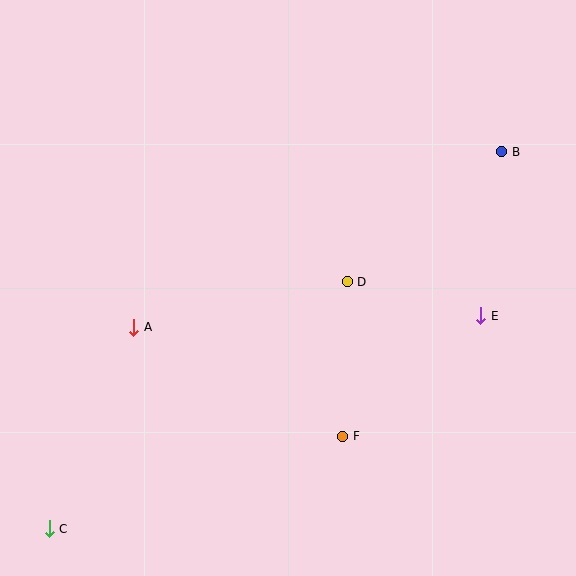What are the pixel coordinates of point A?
Point A is at (134, 327).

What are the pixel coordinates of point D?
Point D is at (347, 282).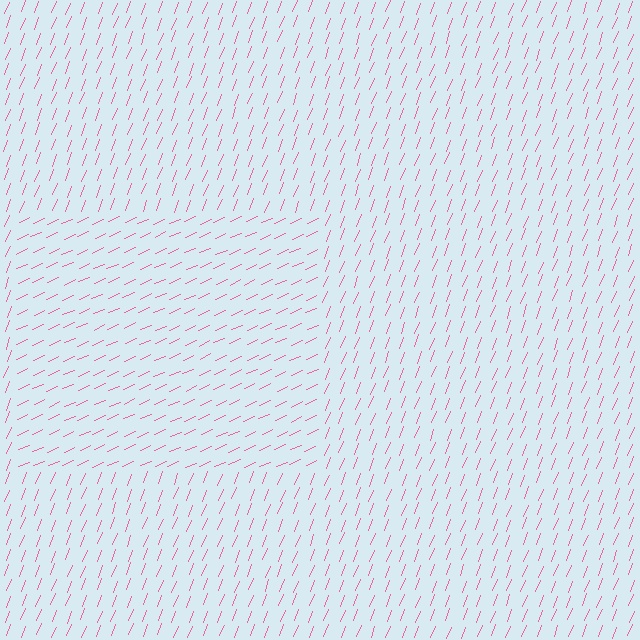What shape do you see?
I see a rectangle.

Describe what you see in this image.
The image is filled with small pink line segments. A rectangle region in the image has lines oriented differently from the surrounding lines, creating a visible texture boundary.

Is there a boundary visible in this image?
Yes, there is a texture boundary formed by a change in line orientation.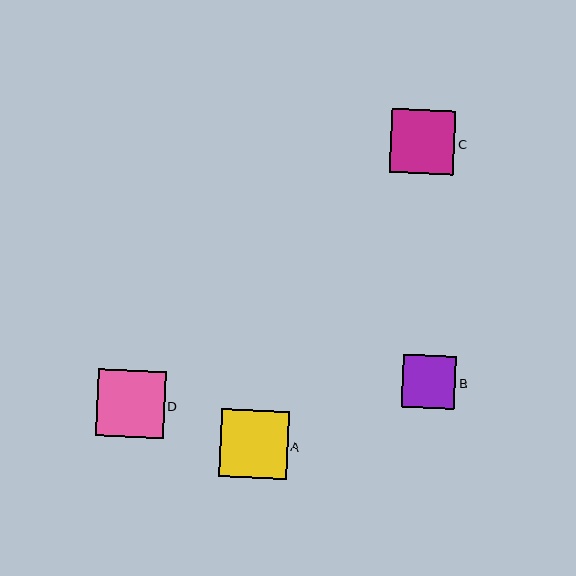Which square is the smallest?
Square B is the smallest with a size of approximately 53 pixels.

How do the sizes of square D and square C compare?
Square D and square C are approximately the same size.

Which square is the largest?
Square A is the largest with a size of approximately 68 pixels.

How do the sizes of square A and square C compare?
Square A and square C are approximately the same size.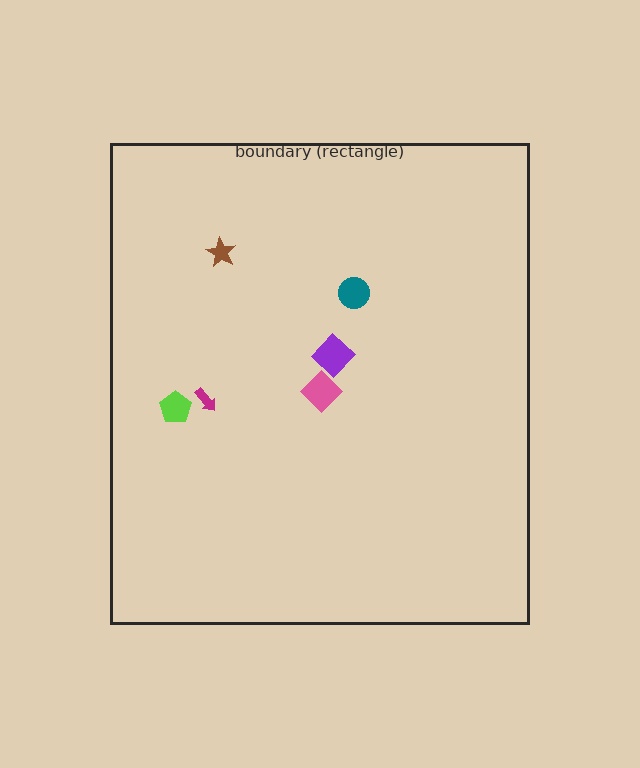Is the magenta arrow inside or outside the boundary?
Inside.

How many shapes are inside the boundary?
6 inside, 0 outside.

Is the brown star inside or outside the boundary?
Inside.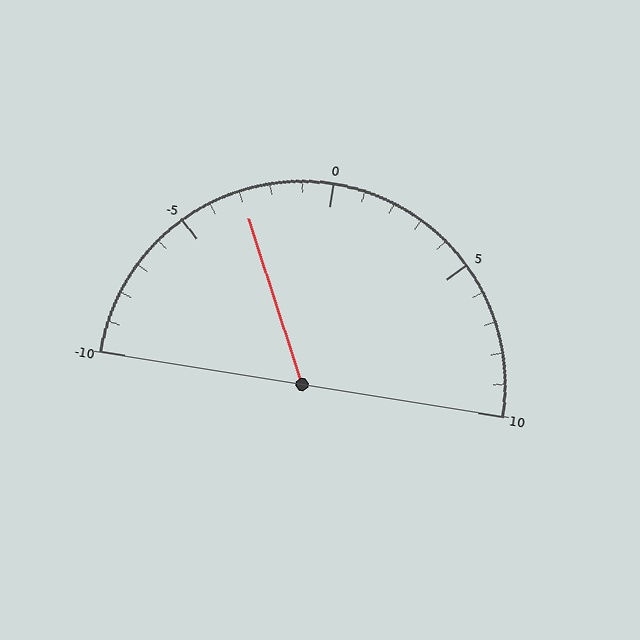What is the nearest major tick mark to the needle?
The nearest major tick mark is -5.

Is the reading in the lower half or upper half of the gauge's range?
The reading is in the lower half of the range (-10 to 10).